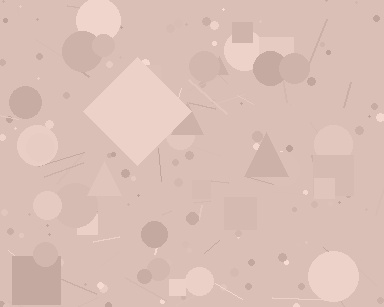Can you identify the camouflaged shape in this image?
The camouflaged shape is a diamond.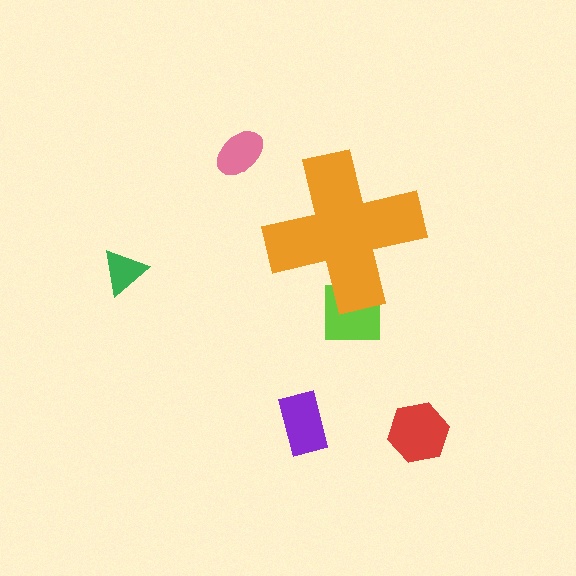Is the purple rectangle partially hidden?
No, the purple rectangle is fully visible.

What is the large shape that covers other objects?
An orange cross.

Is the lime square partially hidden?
Yes, the lime square is partially hidden behind the orange cross.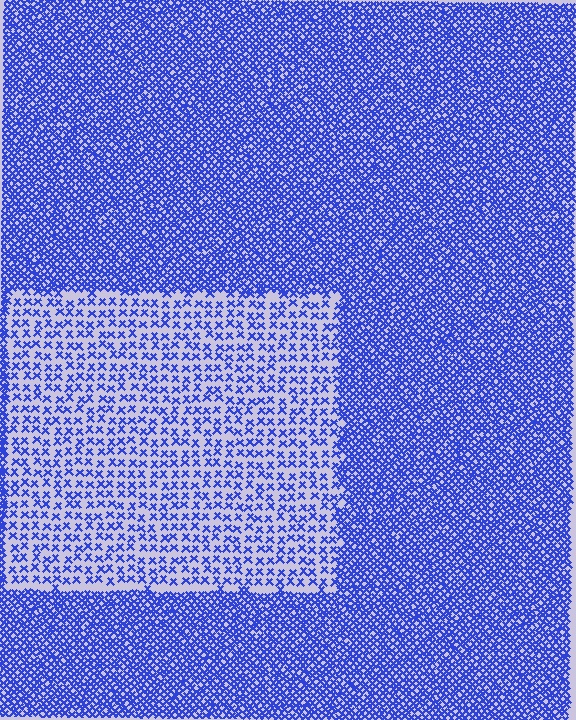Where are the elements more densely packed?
The elements are more densely packed outside the rectangle boundary.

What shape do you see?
I see a rectangle.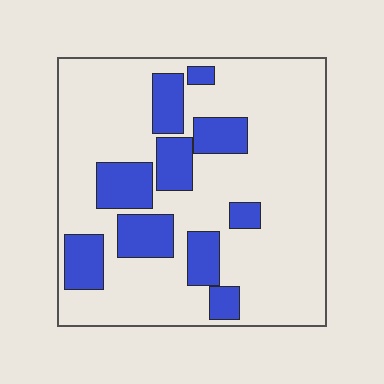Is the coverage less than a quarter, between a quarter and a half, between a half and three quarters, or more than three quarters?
Less than a quarter.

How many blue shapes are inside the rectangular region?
10.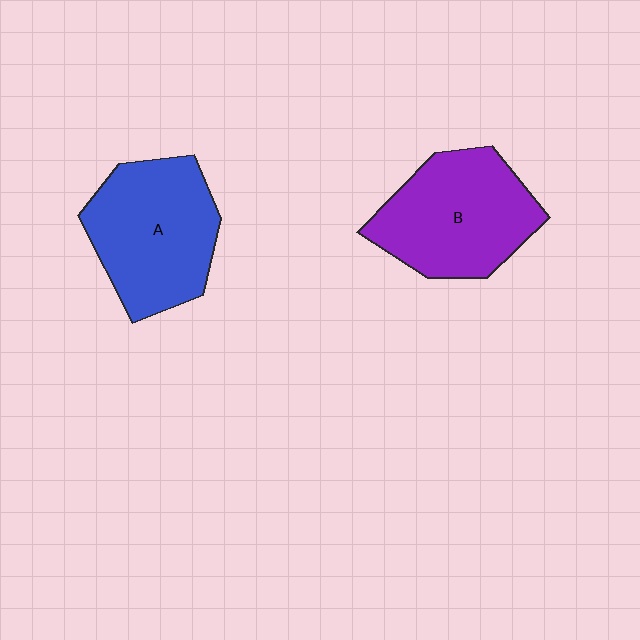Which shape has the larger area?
Shape A (blue).